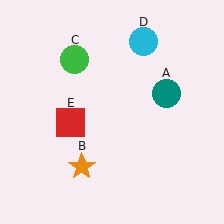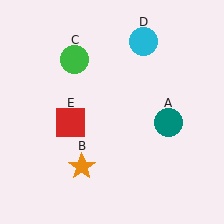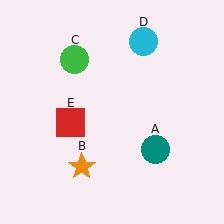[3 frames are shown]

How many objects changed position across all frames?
1 object changed position: teal circle (object A).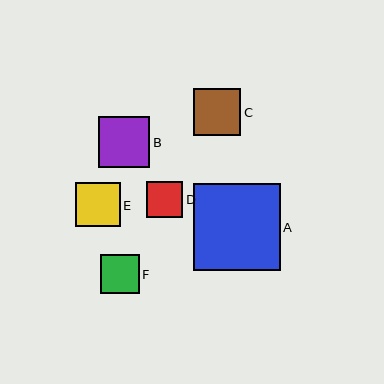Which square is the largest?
Square A is the largest with a size of approximately 87 pixels.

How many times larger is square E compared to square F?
Square E is approximately 1.2 times the size of square F.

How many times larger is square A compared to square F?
Square A is approximately 2.2 times the size of square F.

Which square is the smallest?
Square D is the smallest with a size of approximately 36 pixels.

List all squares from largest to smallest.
From largest to smallest: A, B, C, E, F, D.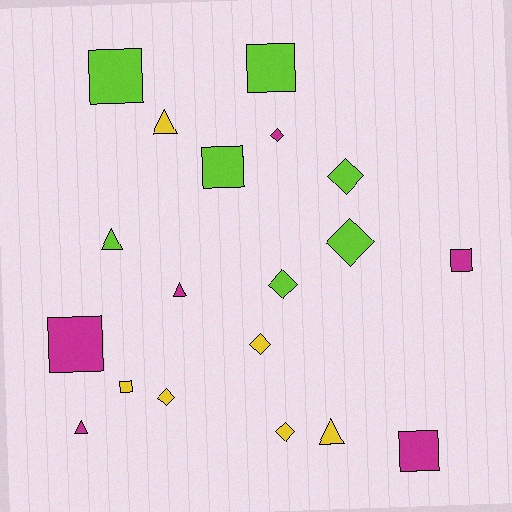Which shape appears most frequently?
Diamond, with 7 objects.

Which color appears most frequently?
Lime, with 7 objects.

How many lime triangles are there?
There is 1 lime triangle.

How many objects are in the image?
There are 19 objects.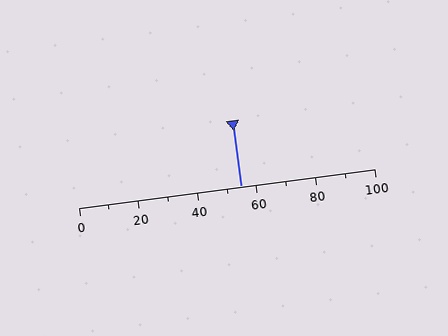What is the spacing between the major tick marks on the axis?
The major ticks are spaced 20 apart.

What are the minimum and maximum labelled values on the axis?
The axis runs from 0 to 100.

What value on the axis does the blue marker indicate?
The marker indicates approximately 55.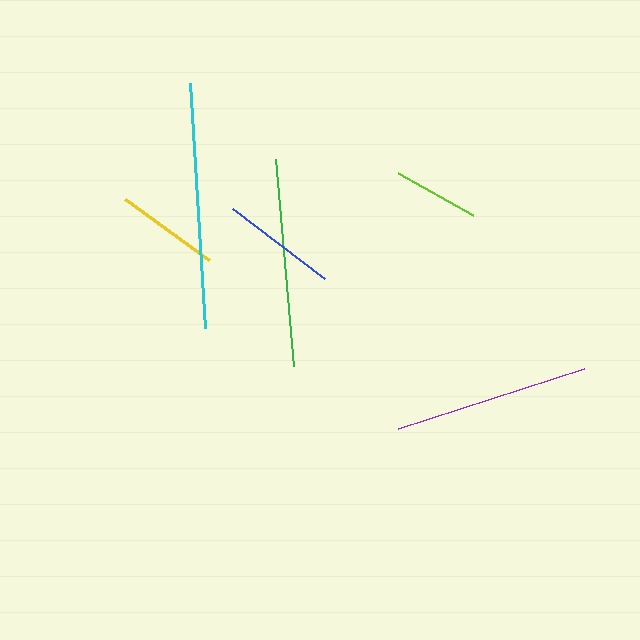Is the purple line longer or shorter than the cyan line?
The cyan line is longer than the purple line.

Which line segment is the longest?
The cyan line is the longest at approximately 246 pixels.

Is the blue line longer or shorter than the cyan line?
The cyan line is longer than the blue line.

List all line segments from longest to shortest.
From longest to shortest: cyan, green, purple, blue, yellow, lime.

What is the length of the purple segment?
The purple segment is approximately 195 pixels long.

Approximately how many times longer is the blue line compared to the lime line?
The blue line is approximately 1.4 times the length of the lime line.